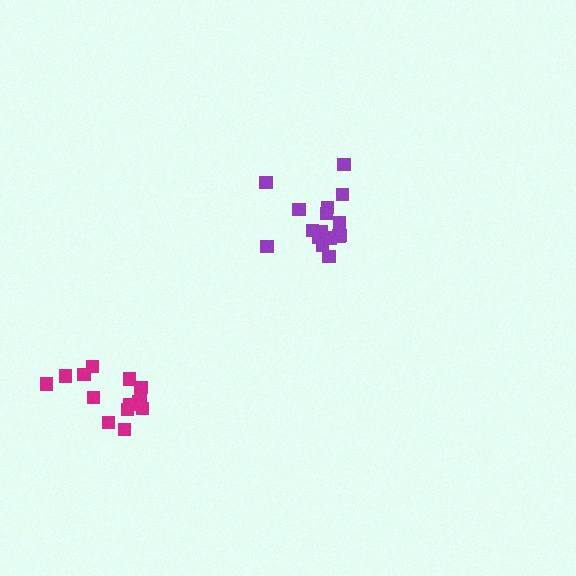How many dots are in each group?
Group 1: 16 dots, Group 2: 14 dots (30 total).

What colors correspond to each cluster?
The clusters are colored: purple, magenta.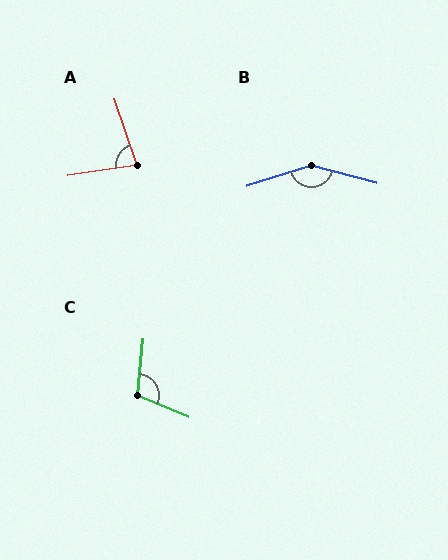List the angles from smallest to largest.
A (80°), C (107°), B (148°).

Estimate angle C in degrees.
Approximately 107 degrees.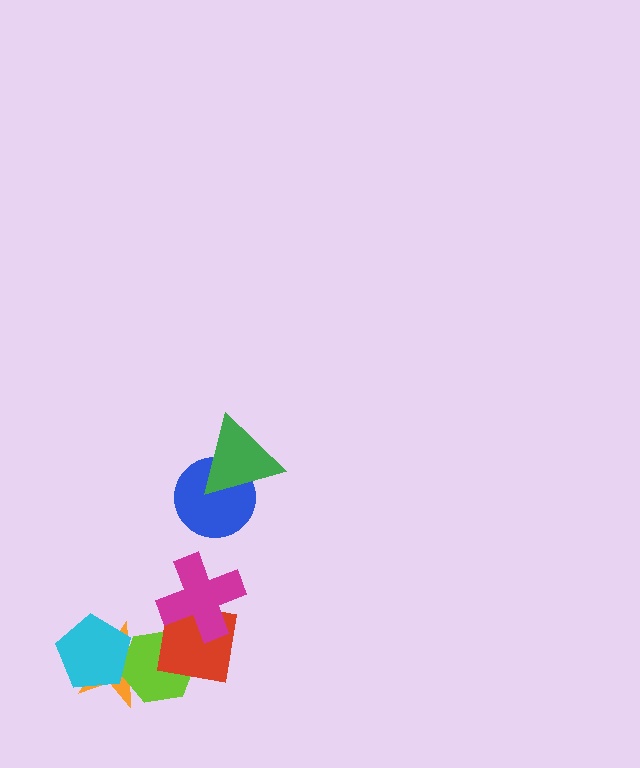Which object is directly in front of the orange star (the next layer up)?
The lime hexagon is directly in front of the orange star.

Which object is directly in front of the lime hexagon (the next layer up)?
The red square is directly in front of the lime hexagon.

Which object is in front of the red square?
The magenta cross is in front of the red square.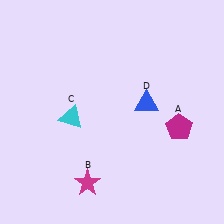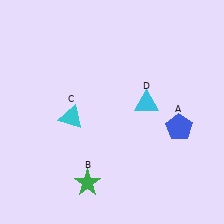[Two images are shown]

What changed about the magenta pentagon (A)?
In Image 1, A is magenta. In Image 2, it changed to blue.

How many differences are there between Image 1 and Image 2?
There are 3 differences between the two images.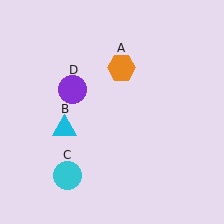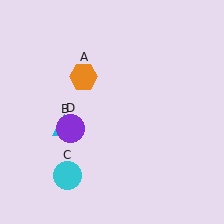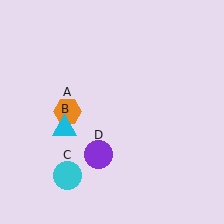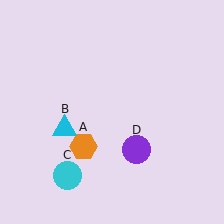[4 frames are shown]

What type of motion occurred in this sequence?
The orange hexagon (object A), purple circle (object D) rotated counterclockwise around the center of the scene.